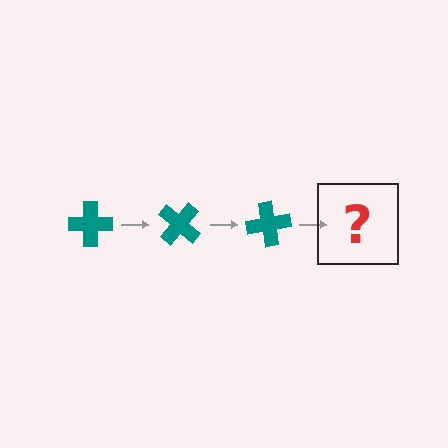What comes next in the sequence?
The next element should be a teal cross rotated 120 degrees.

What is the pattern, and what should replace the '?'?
The pattern is that the cross rotates 40 degrees each step. The '?' should be a teal cross rotated 120 degrees.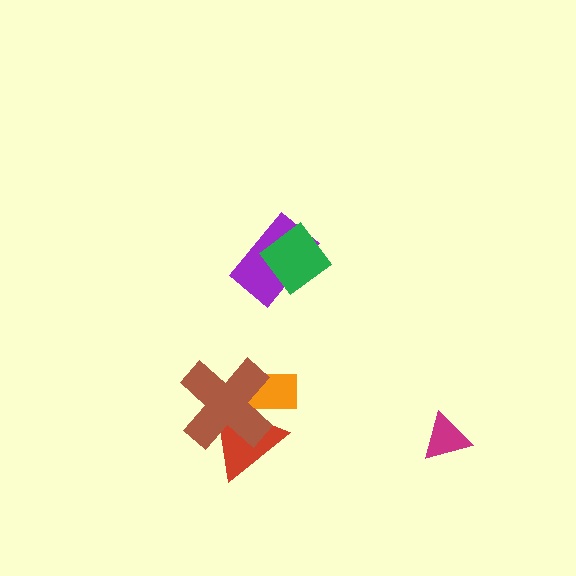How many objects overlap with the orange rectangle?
2 objects overlap with the orange rectangle.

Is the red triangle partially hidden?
Yes, it is partially covered by another shape.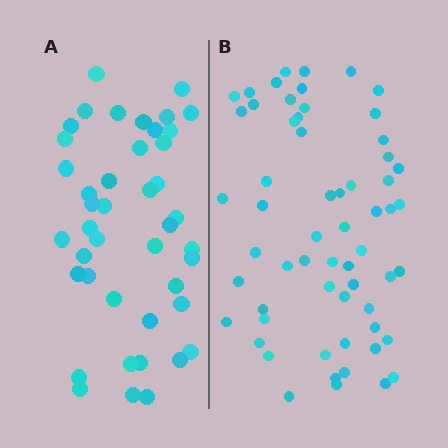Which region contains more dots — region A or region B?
Region B (the right region) has more dots.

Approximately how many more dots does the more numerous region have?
Region B has approximately 15 more dots than region A.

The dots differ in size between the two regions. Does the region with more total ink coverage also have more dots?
No. Region A has more total ink coverage because its dots are larger, but region B actually contains more individual dots. Total area can be misleading — the number of items is what matters here.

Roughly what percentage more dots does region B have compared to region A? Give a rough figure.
About 40% more.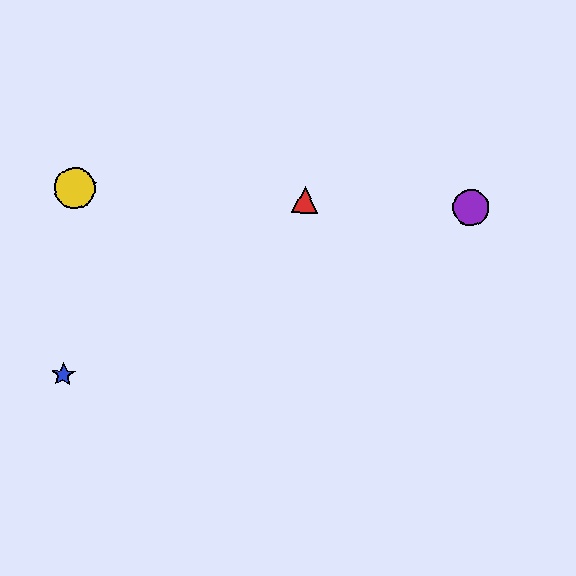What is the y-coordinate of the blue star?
The blue star is at y≈375.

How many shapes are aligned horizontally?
4 shapes (the red triangle, the green star, the yellow circle, the purple circle) are aligned horizontally.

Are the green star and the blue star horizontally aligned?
No, the green star is at y≈188 and the blue star is at y≈375.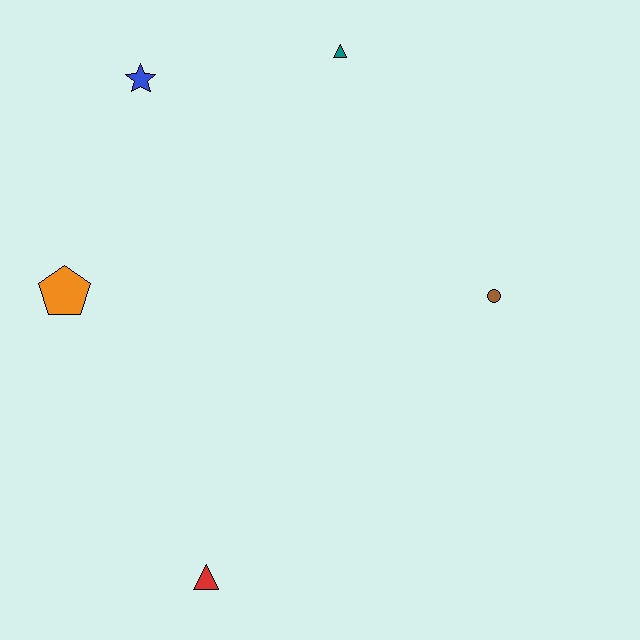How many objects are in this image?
There are 5 objects.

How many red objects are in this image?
There is 1 red object.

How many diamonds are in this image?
There are no diamonds.